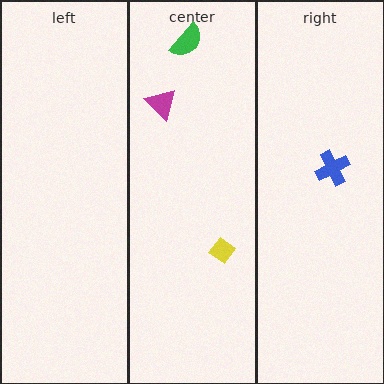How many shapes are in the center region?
3.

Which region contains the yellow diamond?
The center region.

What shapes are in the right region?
The blue cross.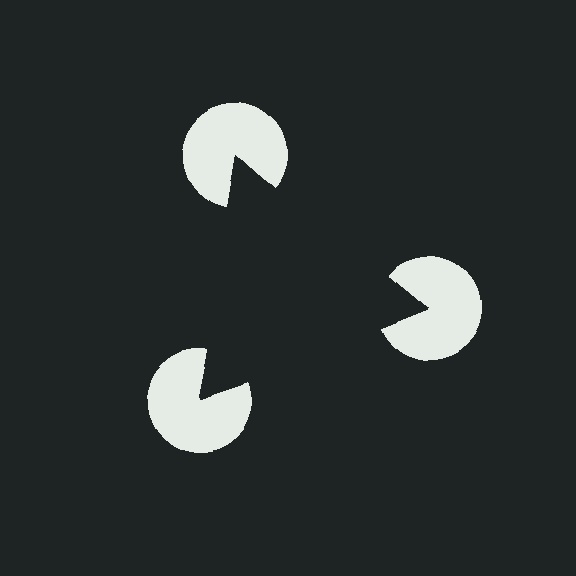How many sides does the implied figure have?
3 sides.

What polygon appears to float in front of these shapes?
An illusory triangle — its edges are inferred from the aligned wedge cuts in the pac-man discs, not physically drawn.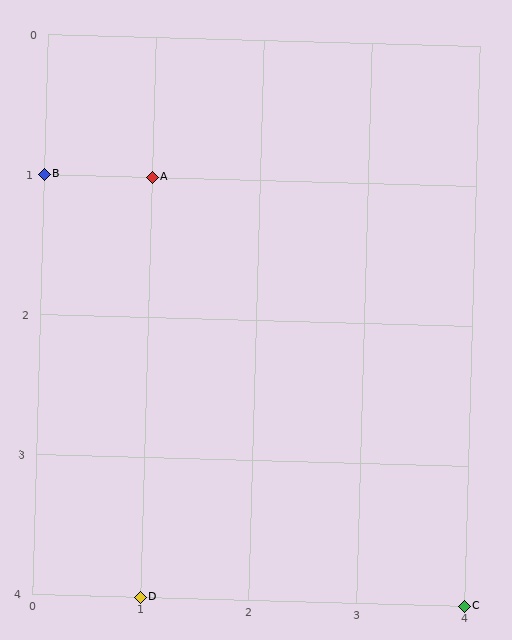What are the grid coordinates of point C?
Point C is at grid coordinates (4, 4).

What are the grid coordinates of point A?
Point A is at grid coordinates (1, 1).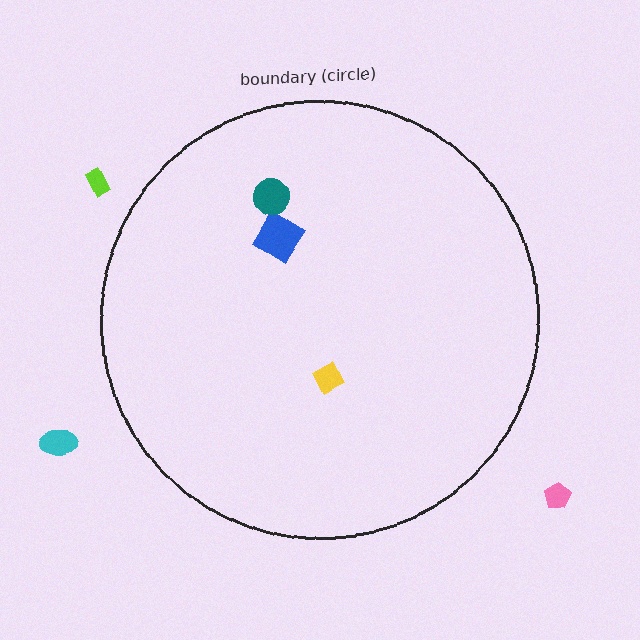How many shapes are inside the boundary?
3 inside, 3 outside.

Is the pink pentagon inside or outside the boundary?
Outside.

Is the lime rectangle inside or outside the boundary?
Outside.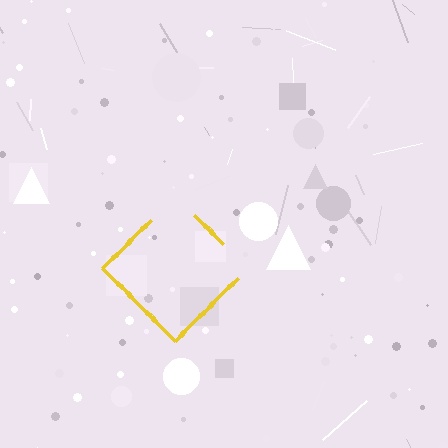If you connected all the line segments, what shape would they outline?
They would outline a diamond.